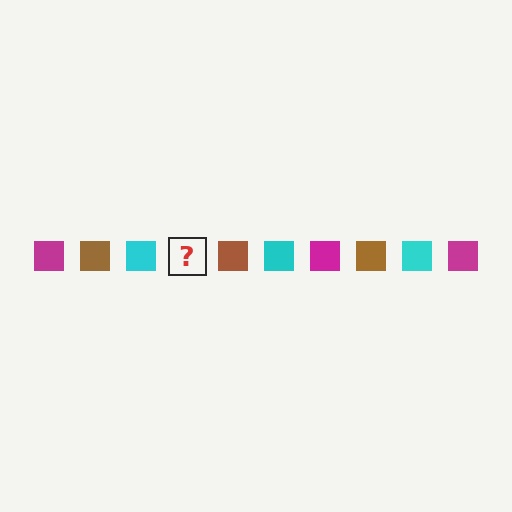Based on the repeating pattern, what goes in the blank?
The blank should be a magenta square.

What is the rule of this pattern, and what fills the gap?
The rule is that the pattern cycles through magenta, brown, cyan squares. The gap should be filled with a magenta square.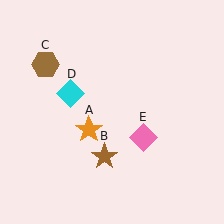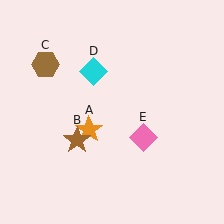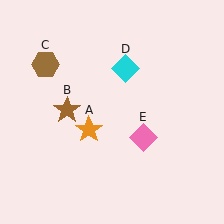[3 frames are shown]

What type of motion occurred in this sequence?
The brown star (object B), cyan diamond (object D) rotated clockwise around the center of the scene.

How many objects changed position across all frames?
2 objects changed position: brown star (object B), cyan diamond (object D).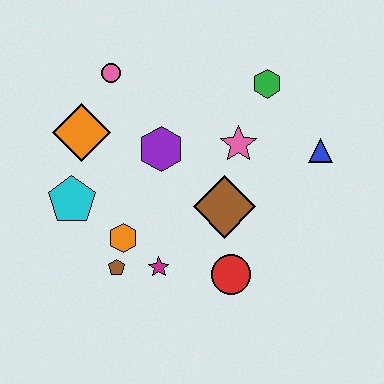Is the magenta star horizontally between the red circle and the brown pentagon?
Yes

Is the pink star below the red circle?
No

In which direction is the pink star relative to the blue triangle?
The pink star is to the left of the blue triangle.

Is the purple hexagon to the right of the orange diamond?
Yes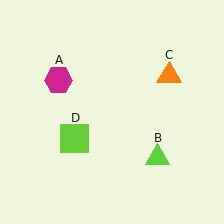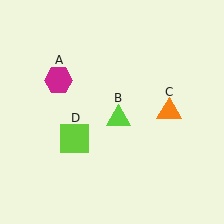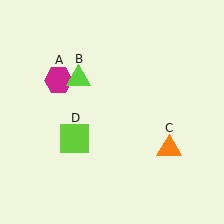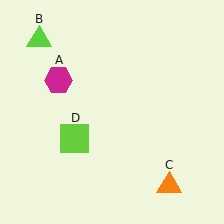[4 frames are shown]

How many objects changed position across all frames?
2 objects changed position: lime triangle (object B), orange triangle (object C).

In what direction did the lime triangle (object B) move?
The lime triangle (object B) moved up and to the left.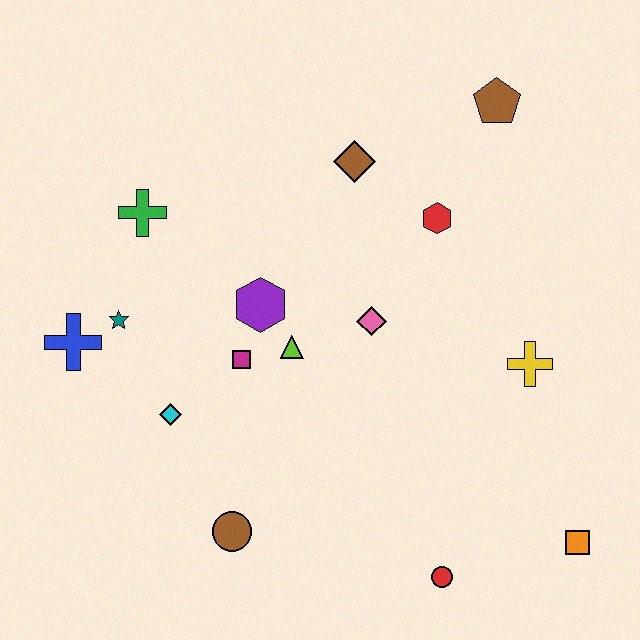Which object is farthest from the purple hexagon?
The orange square is farthest from the purple hexagon.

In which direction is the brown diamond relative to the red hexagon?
The brown diamond is to the left of the red hexagon.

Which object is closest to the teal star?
The blue cross is closest to the teal star.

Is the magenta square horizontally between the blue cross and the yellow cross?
Yes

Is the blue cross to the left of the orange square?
Yes